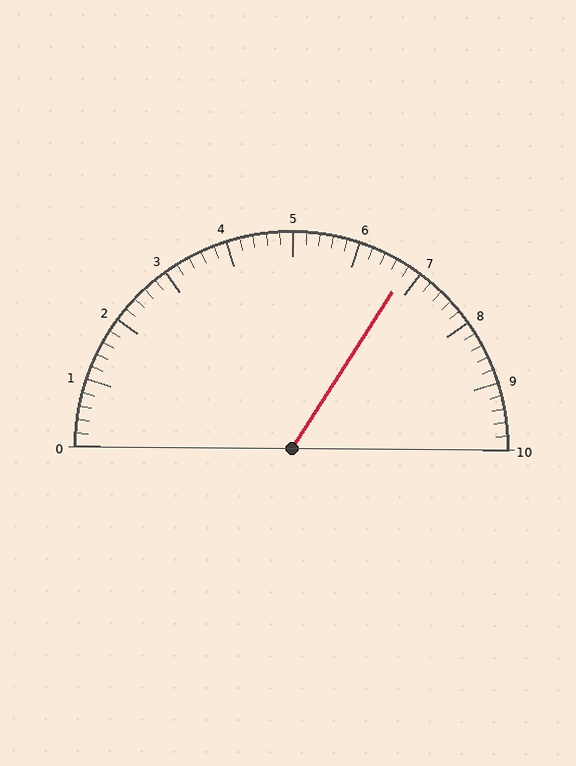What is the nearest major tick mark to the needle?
The nearest major tick mark is 7.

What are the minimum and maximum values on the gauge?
The gauge ranges from 0 to 10.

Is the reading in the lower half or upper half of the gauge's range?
The reading is in the upper half of the range (0 to 10).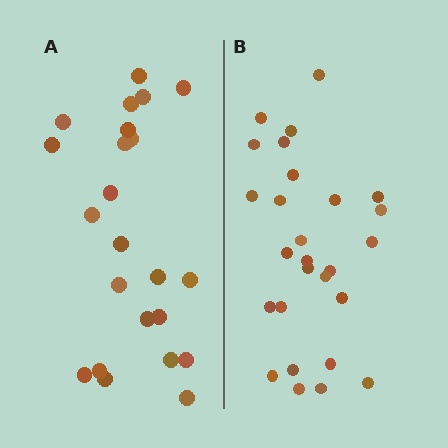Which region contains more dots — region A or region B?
Region B (the right region) has more dots.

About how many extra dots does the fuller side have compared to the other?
Region B has about 4 more dots than region A.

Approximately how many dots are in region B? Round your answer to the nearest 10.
About 30 dots. (The exact count is 27, which rounds to 30.)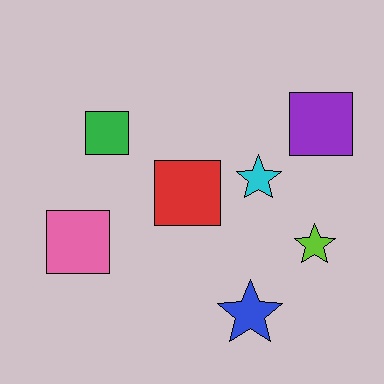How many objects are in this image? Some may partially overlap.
There are 7 objects.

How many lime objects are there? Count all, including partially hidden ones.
There is 1 lime object.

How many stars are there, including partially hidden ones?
There are 3 stars.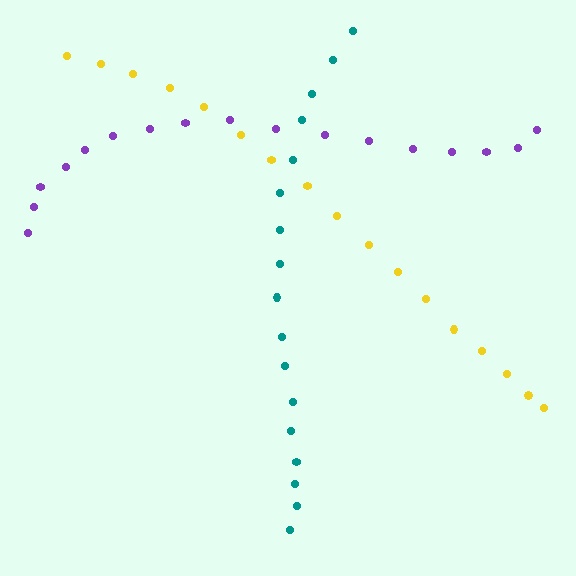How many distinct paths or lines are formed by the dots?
There are 3 distinct paths.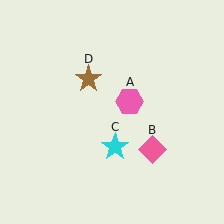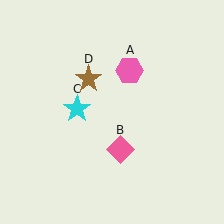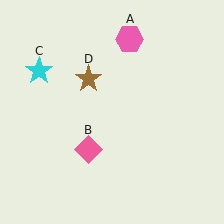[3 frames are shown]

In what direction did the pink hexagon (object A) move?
The pink hexagon (object A) moved up.